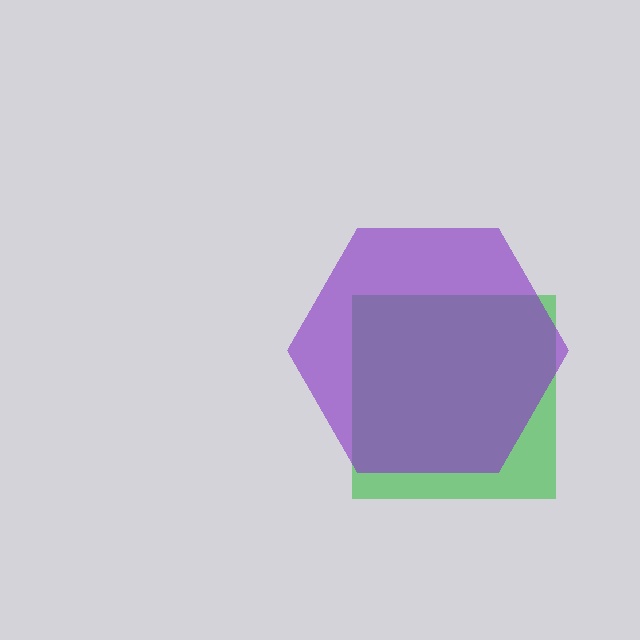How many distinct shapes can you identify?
There are 2 distinct shapes: a green square, a purple hexagon.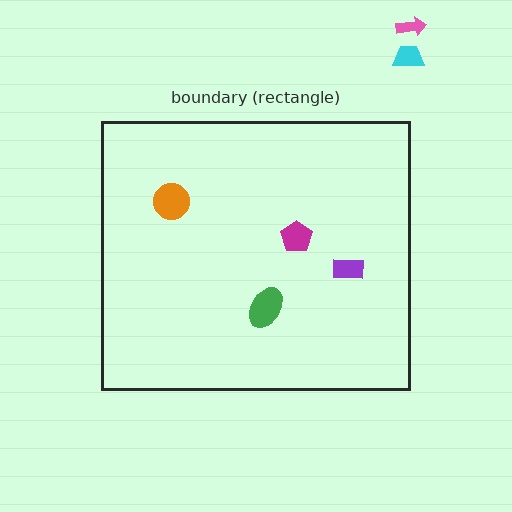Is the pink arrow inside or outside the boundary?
Outside.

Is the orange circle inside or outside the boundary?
Inside.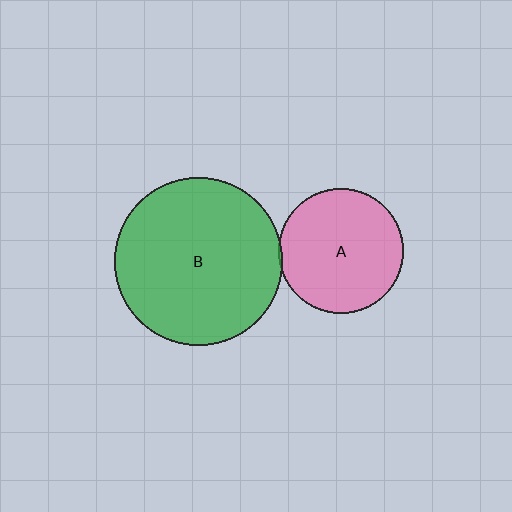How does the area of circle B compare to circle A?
Approximately 1.8 times.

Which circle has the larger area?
Circle B (green).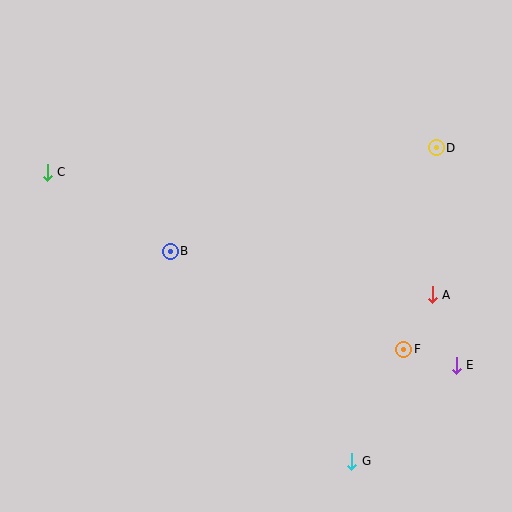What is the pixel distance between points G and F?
The distance between G and F is 124 pixels.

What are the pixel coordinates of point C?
Point C is at (47, 172).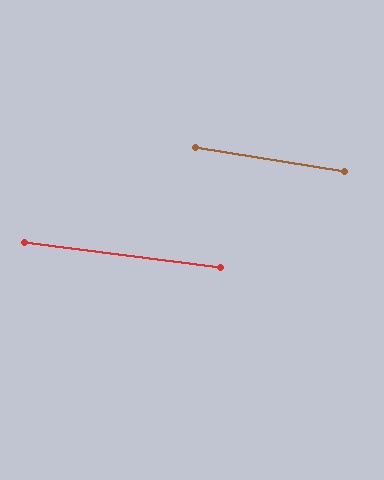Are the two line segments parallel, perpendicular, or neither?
Parallel — their directions differ by only 1.9°.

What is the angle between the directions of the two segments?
Approximately 2 degrees.